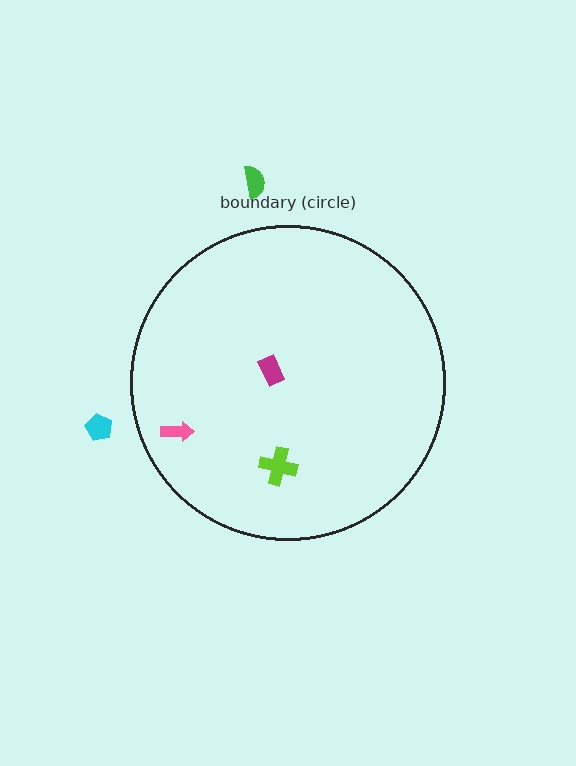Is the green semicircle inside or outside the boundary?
Outside.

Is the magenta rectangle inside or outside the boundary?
Inside.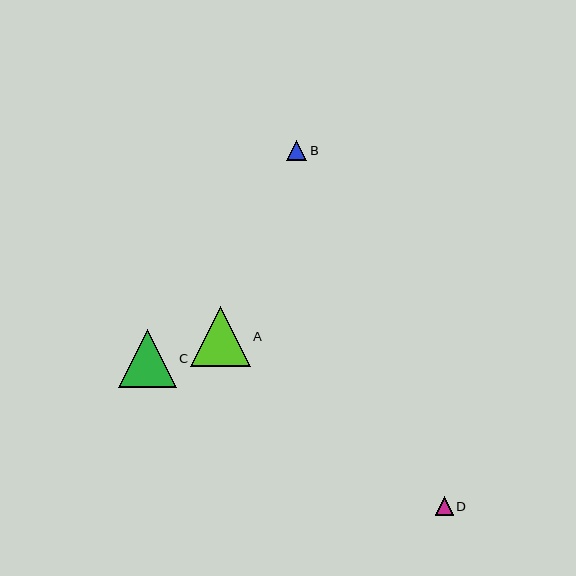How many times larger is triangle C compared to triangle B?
Triangle C is approximately 2.8 times the size of triangle B.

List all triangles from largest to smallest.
From largest to smallest: A, C, B, D.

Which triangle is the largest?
Triangle A is the largest with a size of approximately 60 pixels.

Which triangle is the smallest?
Triangle D is the smallest with a size of approximately 18 pixels.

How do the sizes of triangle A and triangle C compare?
Triangle A and triangle C are approximately the same size.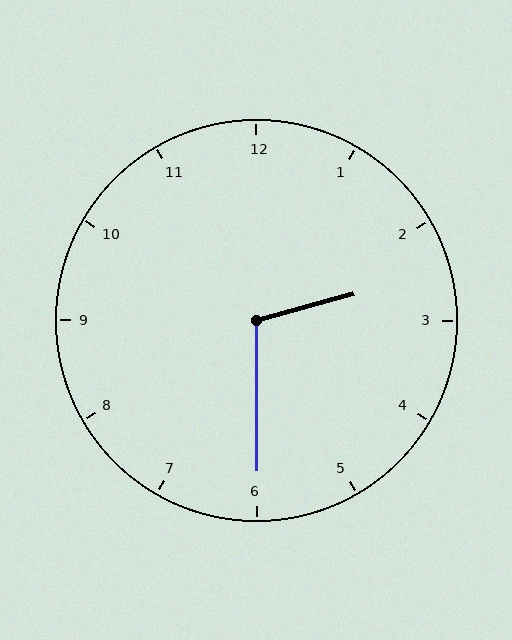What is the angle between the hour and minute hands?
Approximately 105 degrees.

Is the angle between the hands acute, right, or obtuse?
It is obtuse.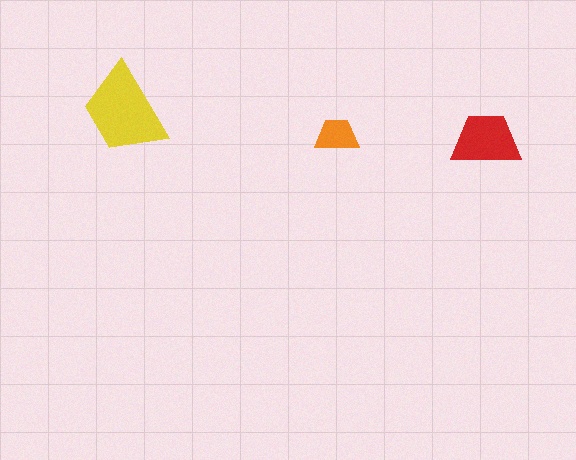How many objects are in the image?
There are 3 objects in the image.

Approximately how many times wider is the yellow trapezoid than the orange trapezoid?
About 2 times wider.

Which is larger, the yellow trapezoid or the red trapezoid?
The yellow one.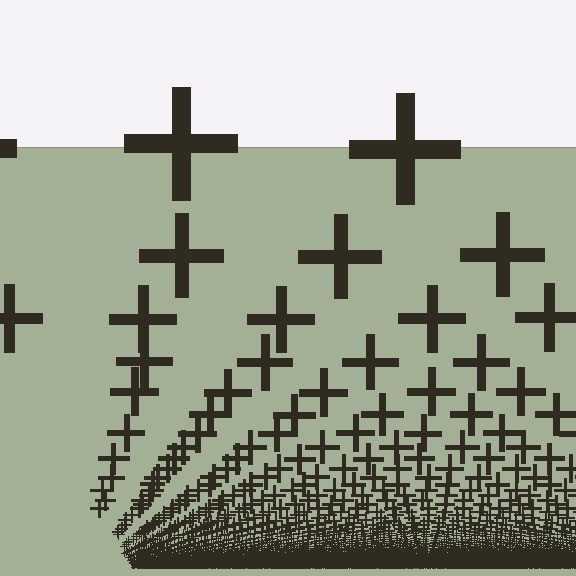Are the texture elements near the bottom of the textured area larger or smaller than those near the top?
Smaller. The gradient is inverted — elements near the bottom are smaller and denser.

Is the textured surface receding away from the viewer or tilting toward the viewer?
The surface appears to tilt toward the viewer. Texture elements get larger and sparser toward the top.